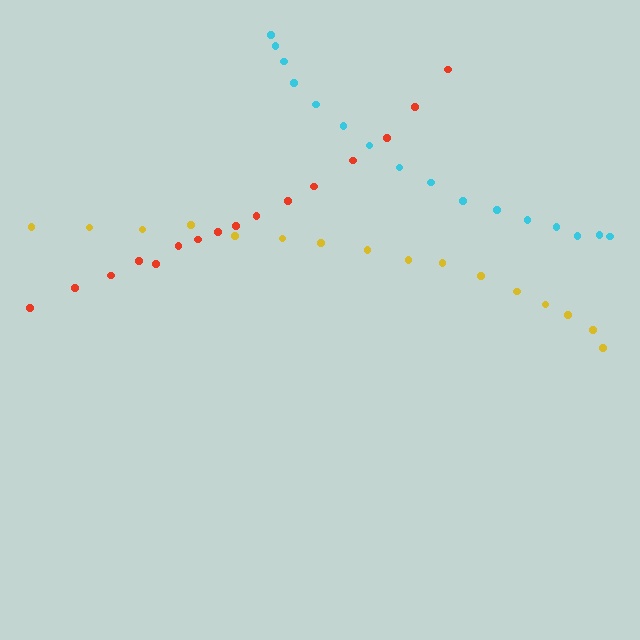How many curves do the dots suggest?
There are 3 distinct paths.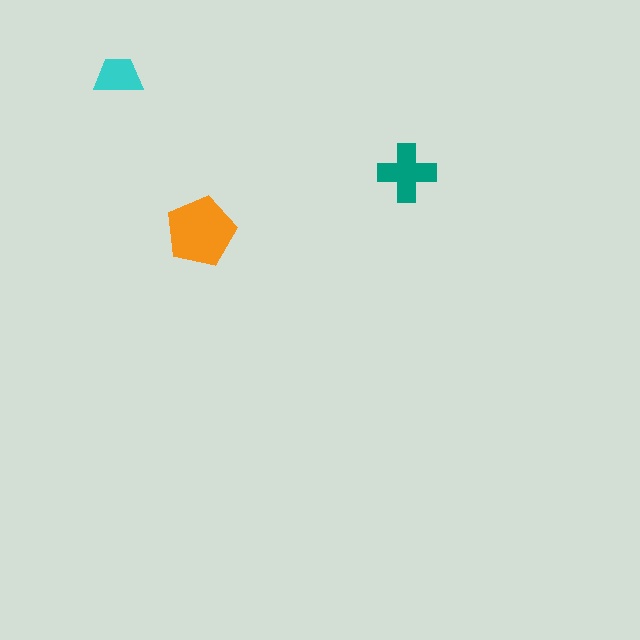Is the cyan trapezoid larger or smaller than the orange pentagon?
Smaller.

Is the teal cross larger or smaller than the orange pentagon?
Smaller.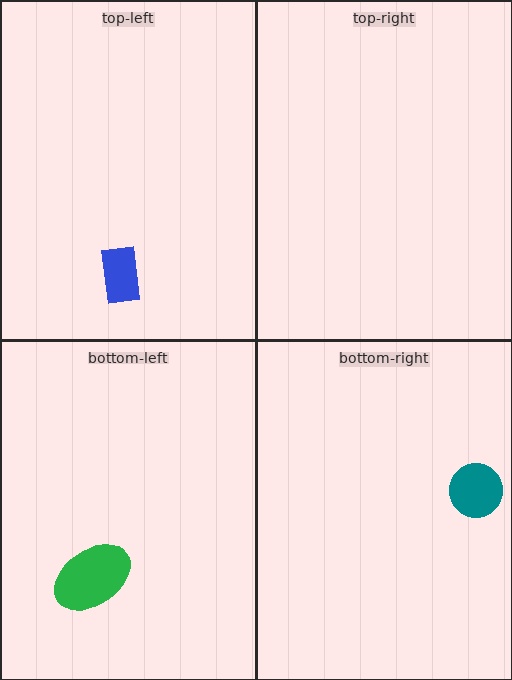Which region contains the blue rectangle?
The top-left region.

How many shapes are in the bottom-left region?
1.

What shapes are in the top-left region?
The blue rectangle.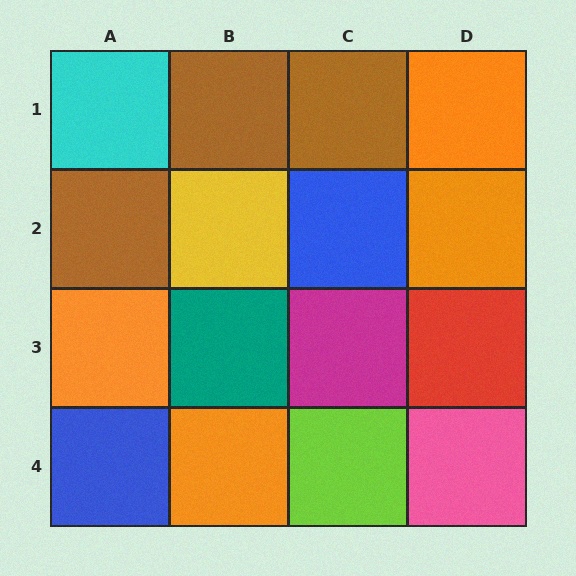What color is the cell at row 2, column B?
Yellow.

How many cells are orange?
4 cells are orange.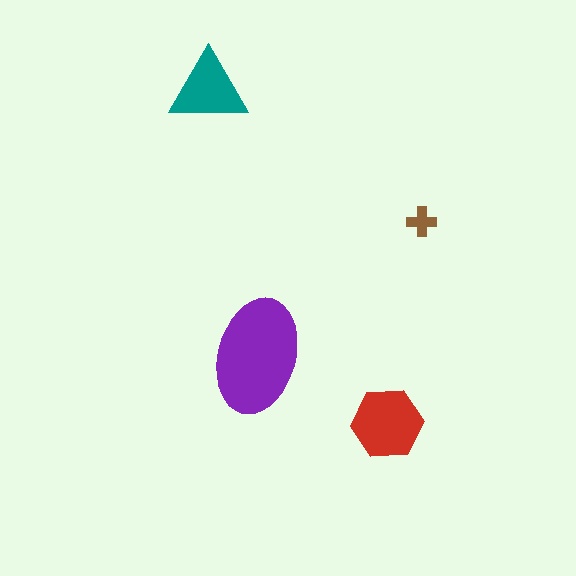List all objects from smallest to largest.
The brown cross, the teal triangle, the red hexagon, the purple ellipse.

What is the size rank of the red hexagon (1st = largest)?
2nd.